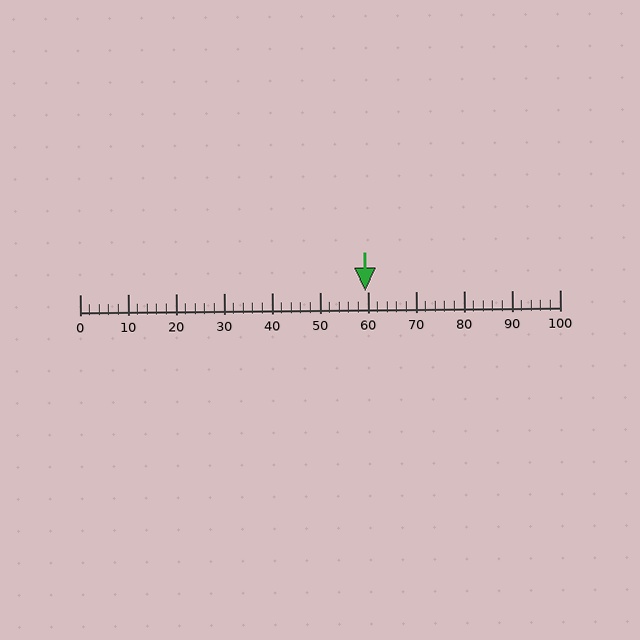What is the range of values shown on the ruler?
The ruler shows values from 0 to 100.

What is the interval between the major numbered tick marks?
The major tick marks are spaced 10 units apart.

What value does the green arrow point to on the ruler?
The green arrow points to approximately 60.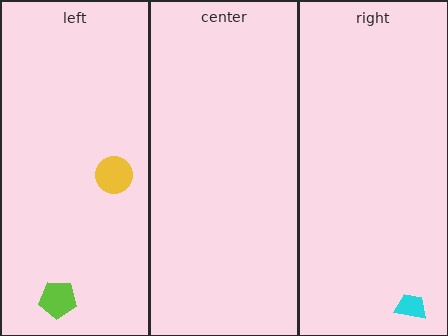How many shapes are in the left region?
2.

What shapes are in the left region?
The lime pentagon, the yellow circle.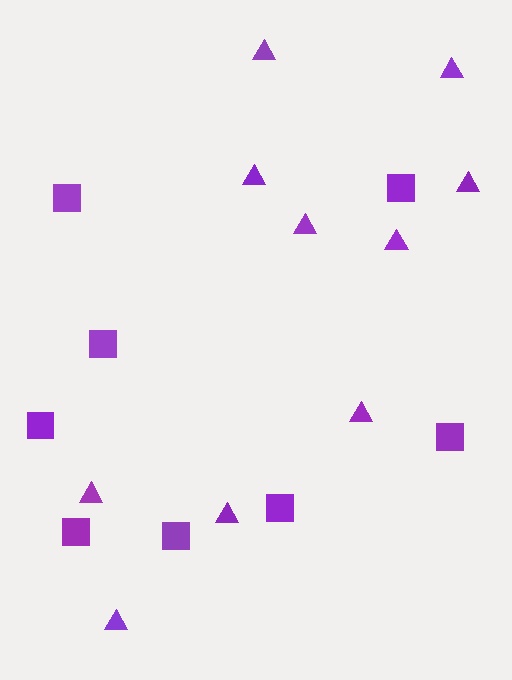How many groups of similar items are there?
There are 2 groups: one group of triangles (10) and one group of squares (8).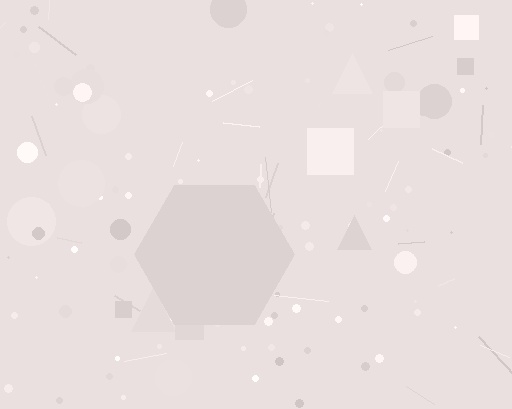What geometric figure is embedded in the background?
A hexagon is embedded in the background.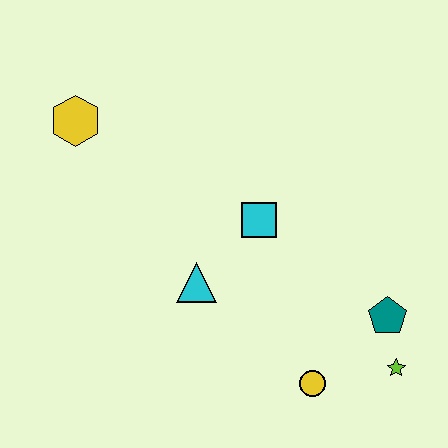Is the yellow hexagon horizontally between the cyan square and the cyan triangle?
No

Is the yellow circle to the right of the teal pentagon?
No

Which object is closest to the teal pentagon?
The lime star is closest to the teal pentagon.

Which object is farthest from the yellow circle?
The yellow hexagon is farthest from the yellow circle.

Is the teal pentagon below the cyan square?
Yes